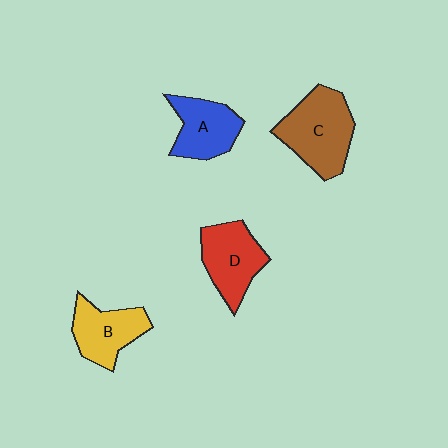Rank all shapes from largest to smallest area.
From largest to smallest: C (brown), D (red), B (yellow), A (blue).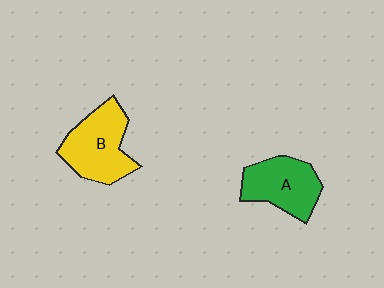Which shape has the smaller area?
Shape A (green).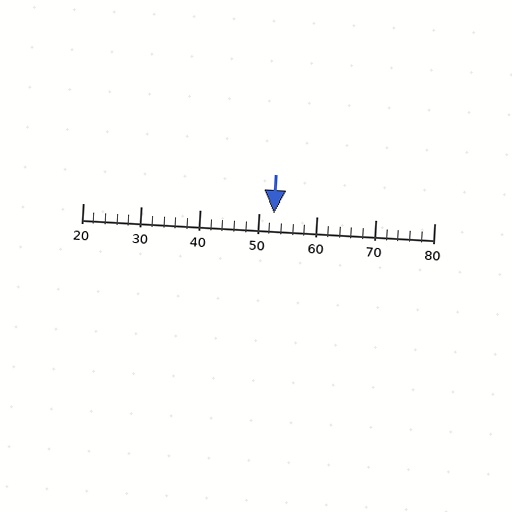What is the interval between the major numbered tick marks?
The major tick marks are spaced 10 units apart.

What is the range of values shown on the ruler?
The ruler shows values from 20 to 80.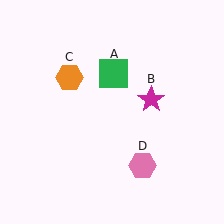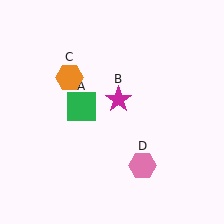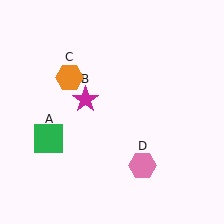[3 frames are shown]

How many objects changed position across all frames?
2 objects changed position: green square (object A), magenta star (object B).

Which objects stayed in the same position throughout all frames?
Orange hexagon (object C) and pink hexagon (object D) remained stationary.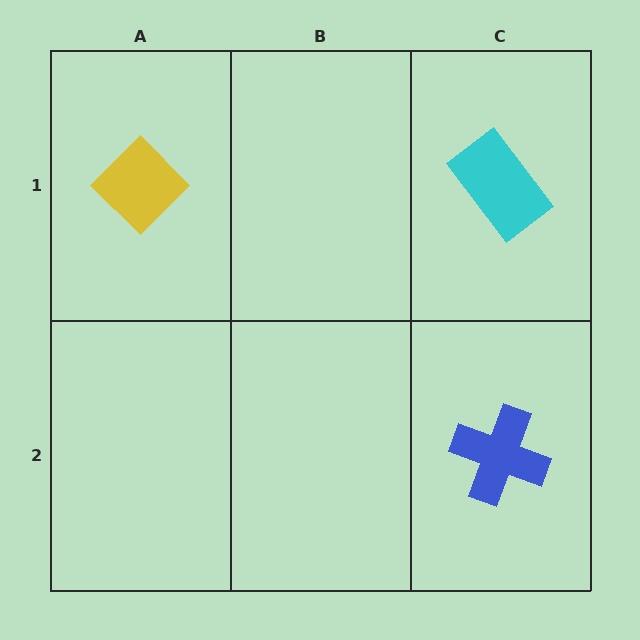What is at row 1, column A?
A yellow diamond.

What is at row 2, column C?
A blue cross.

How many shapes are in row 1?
2 shapes.